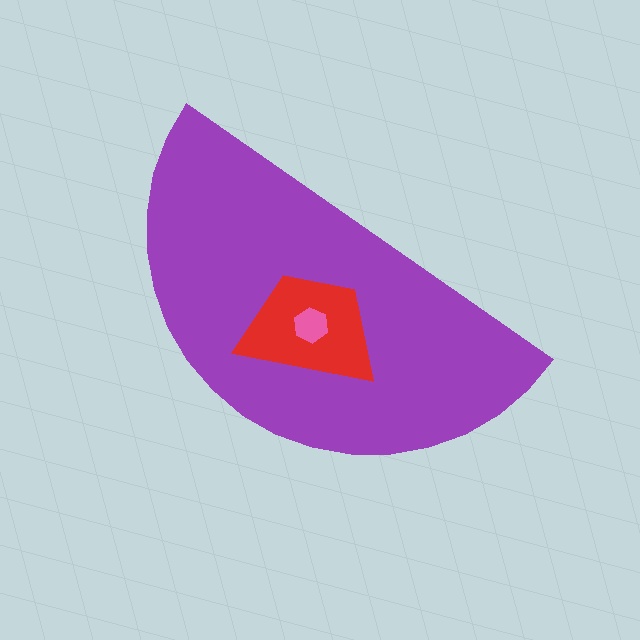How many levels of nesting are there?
3.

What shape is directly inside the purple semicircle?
The red trapezoid.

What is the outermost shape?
The purple semicircle.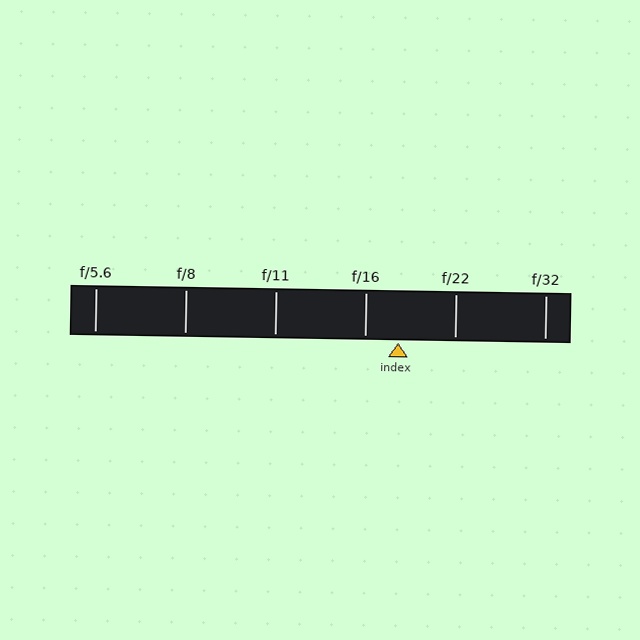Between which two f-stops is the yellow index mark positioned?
The index mark is between f/16 and f/22.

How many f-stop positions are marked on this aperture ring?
There are 6 f-stop positions marked.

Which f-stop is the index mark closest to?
The index mark is closest to f/16.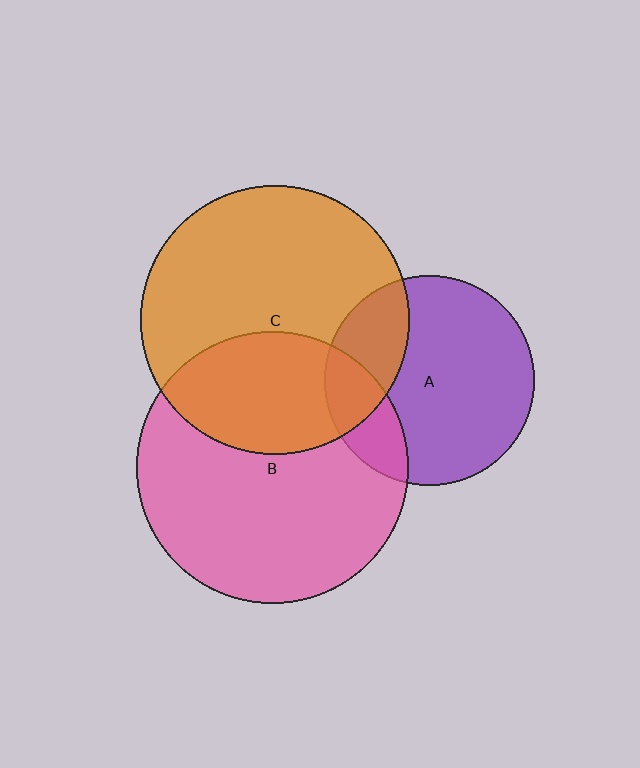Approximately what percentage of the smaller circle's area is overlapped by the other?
Approximately 20%.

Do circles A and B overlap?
Yes.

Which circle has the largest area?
Circle B (pink).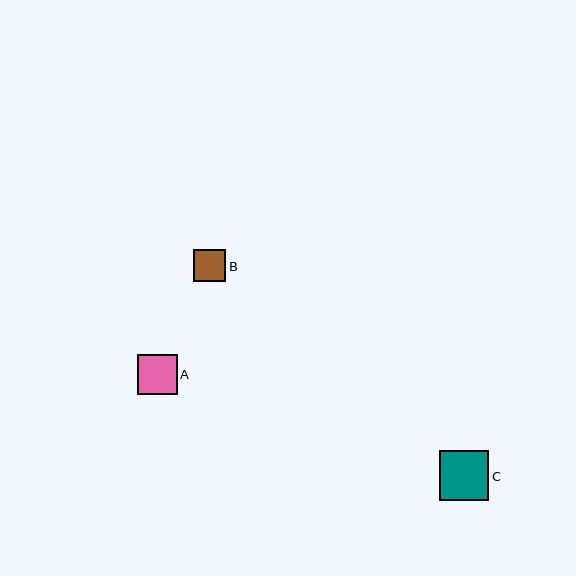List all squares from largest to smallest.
From largest to smallest: C, A, B.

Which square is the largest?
Square C is the largest with a size of approximately 49 pixels.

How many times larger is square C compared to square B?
Square C is approximately 1.5 times the size of square B.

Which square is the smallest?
Square B is the smallest with a size of approximately 33 pixels.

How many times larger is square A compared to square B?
Square A is approximately 1.2 times the size of square B.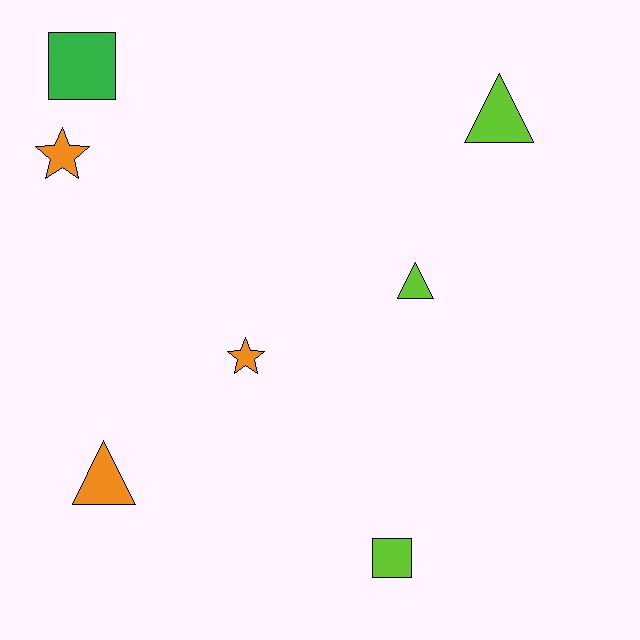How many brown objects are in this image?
There are no brown objects.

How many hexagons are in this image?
There are no hexagons.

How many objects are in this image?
There are 7 objects.